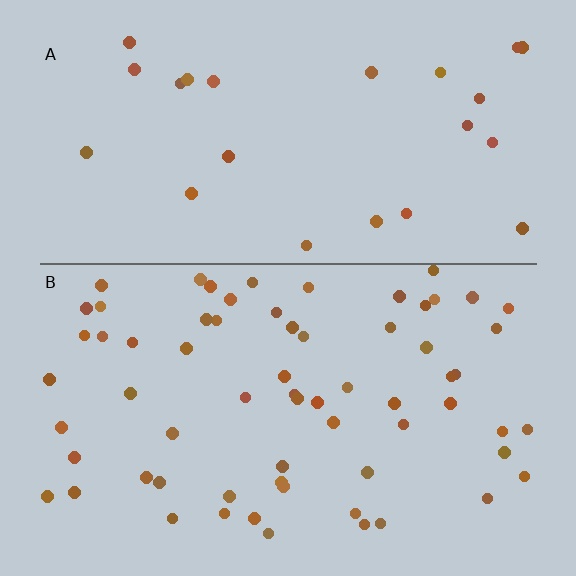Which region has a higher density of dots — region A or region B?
B (the bottom).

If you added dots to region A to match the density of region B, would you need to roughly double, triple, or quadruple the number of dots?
Approximately triple.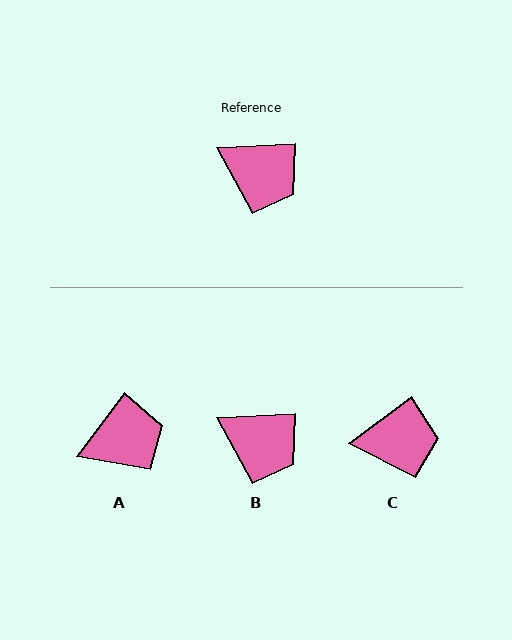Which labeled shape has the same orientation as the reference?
B.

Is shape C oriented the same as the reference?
No, it is off by about 34 degrees.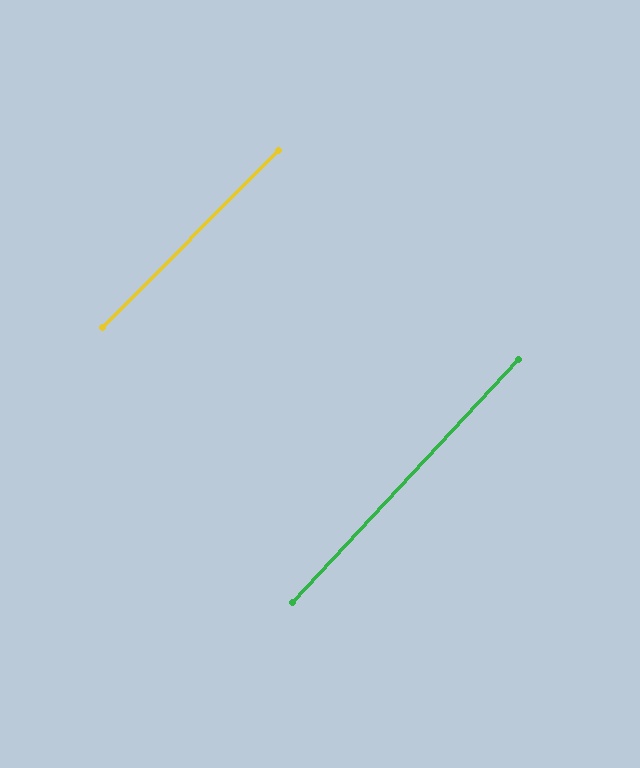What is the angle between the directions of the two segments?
Approximately 2 degrees.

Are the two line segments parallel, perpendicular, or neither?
Parallel — their directions differ by only 1.9°.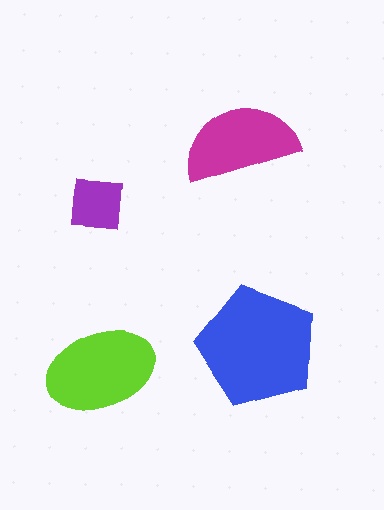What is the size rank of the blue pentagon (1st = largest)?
1st.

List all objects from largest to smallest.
The blue pentagon, the lime ellipse, the magenta semicircle, the purple square.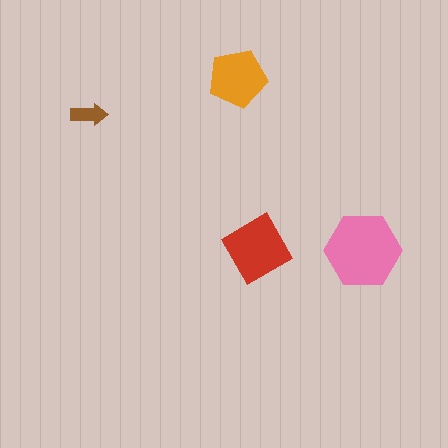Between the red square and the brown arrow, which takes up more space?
The red square.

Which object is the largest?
The pink hexagon.